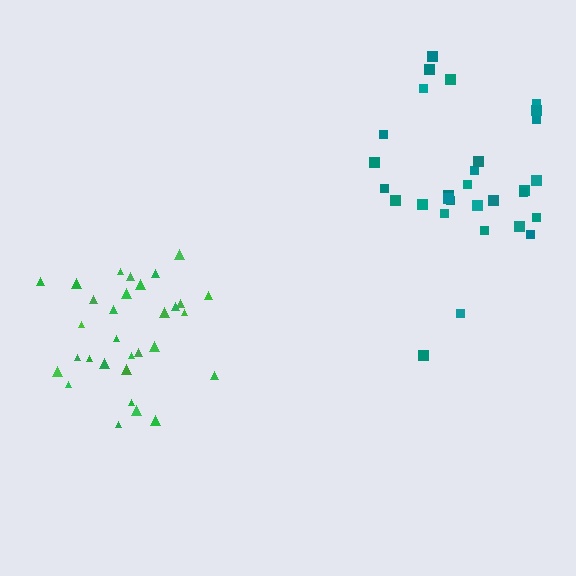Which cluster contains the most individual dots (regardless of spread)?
Green (31).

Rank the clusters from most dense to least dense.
green, teal.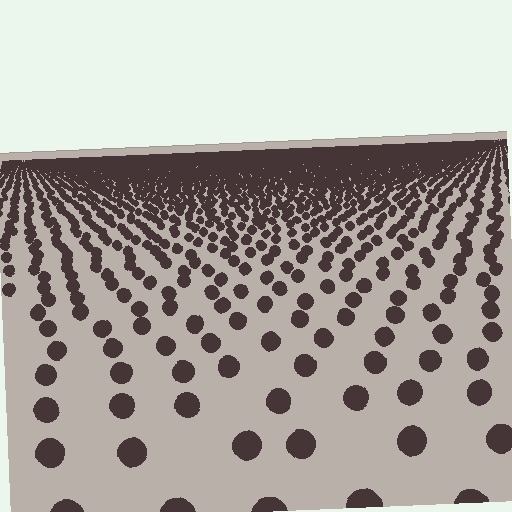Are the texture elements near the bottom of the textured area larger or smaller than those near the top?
Larger. Near the bottom, elements are closer to the viewer and appear at a bigger on-screen size.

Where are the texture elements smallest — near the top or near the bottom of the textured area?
Near the top.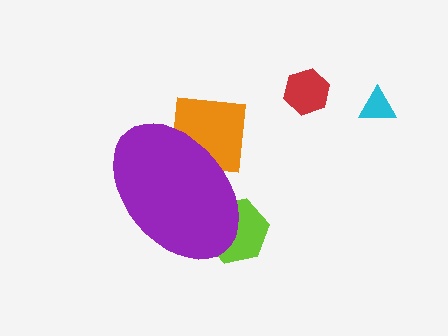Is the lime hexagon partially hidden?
Yes, the lime hexagon is partially hidden behind the purple ellipse.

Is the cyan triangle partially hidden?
No, the cyan triangle is fully visible.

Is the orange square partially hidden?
Yes, the orange square is partially hidden behind the purple ellipse.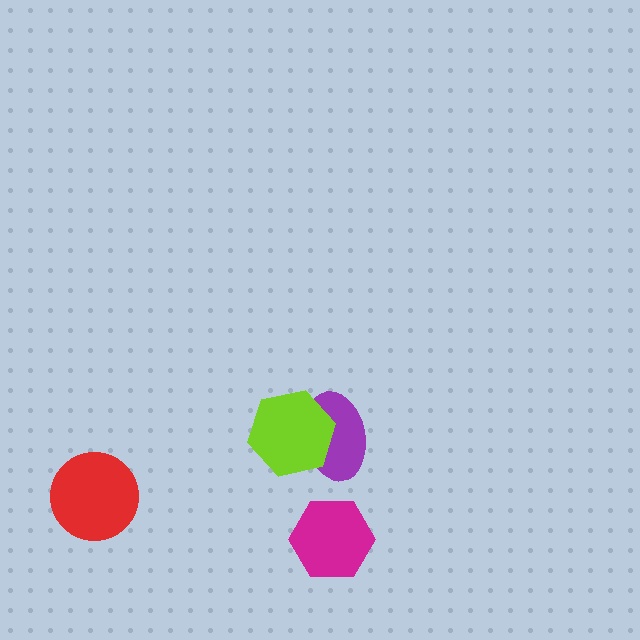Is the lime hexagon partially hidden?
No, no other shape covers it.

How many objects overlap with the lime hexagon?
1 object overlaps with the lime hexagon.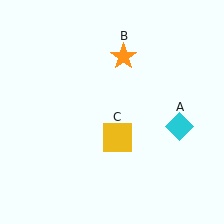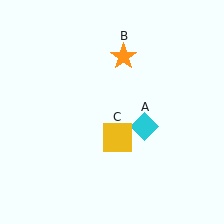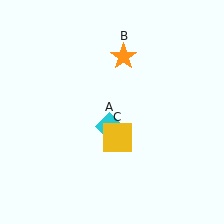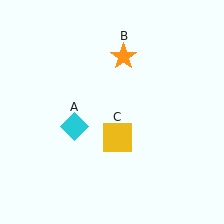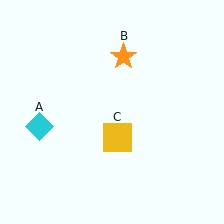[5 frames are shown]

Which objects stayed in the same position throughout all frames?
Orange star (object B) and yellow square (object C) remained stationary.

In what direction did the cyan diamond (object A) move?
The cyan diamond (object A) moved left.